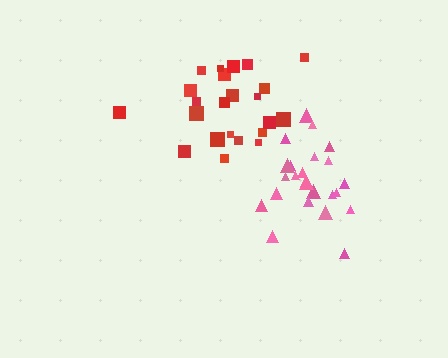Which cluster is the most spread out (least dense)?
Pink.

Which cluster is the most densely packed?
Red.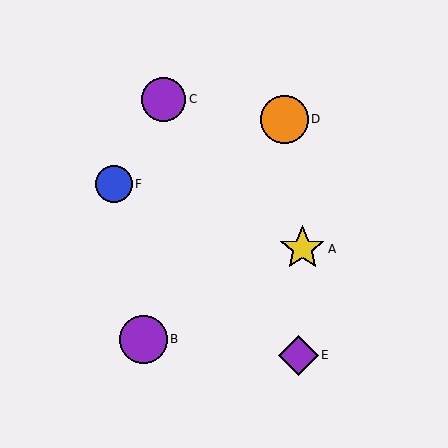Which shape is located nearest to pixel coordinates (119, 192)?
The blue circle (labeled F) at (114, 184) is nearest to that location.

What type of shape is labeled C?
Shape C is a purple circle.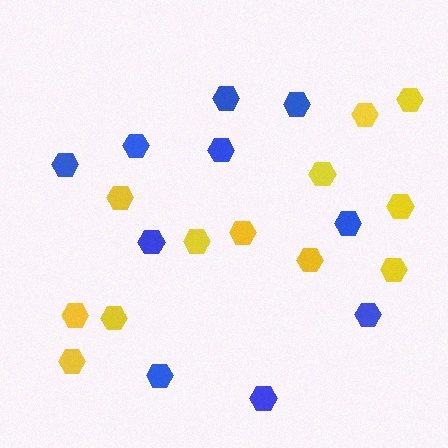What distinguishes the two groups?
There are 2 groups: one group of yellow hexagons (12) and one group of blue hexagons (10).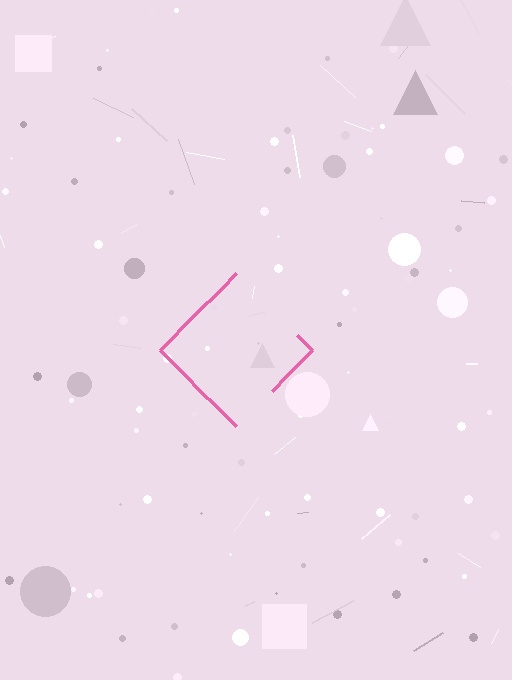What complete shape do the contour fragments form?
The contour fragments form a diamond.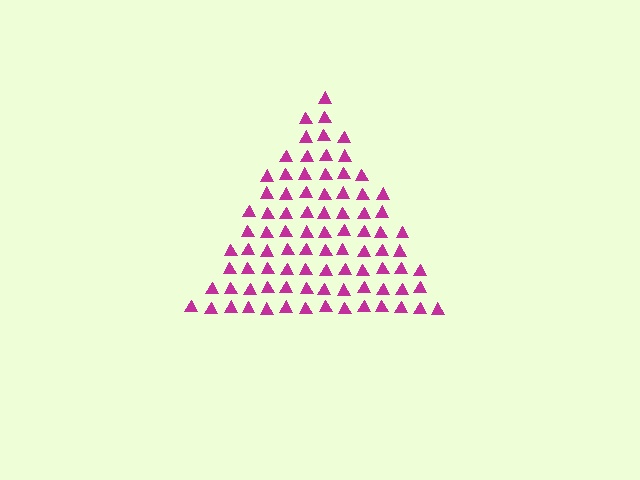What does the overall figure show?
The overall figure shows a triangle.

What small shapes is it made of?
It is made of small triangles.